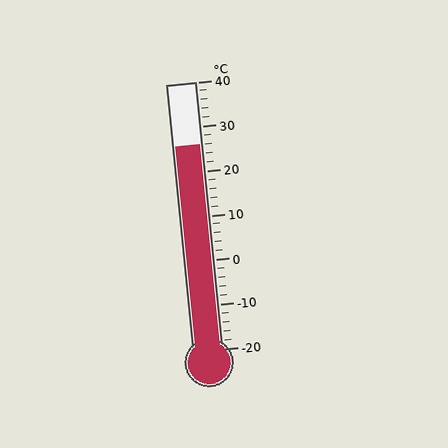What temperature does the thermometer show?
The thermometer shows approximately 26°C.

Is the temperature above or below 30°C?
The temperature is below 30°C.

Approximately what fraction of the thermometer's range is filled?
The thermometer is filled to approximately 75% of its range.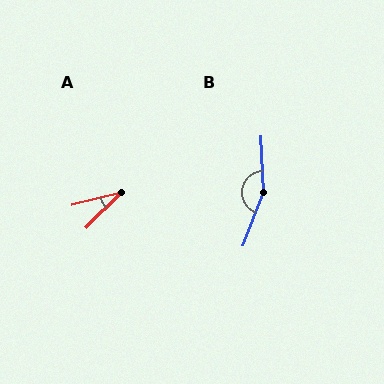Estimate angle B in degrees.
Approximately 157 degrees.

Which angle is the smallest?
A, at approximately 31 degrees.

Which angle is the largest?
B, at approximately 157 degrees.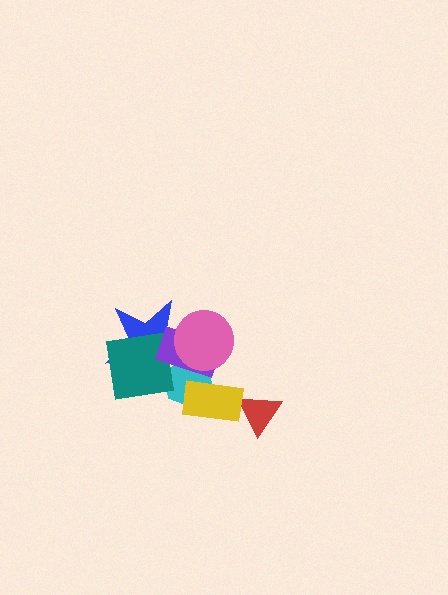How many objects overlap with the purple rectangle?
4 objects overlap with the purple rectangle.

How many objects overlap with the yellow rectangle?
2 objects overlap with the yellow rectangle.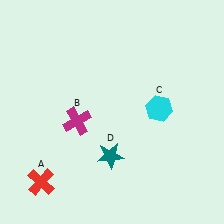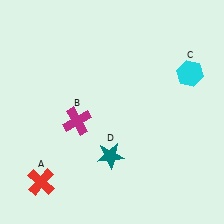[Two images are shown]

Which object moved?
The cyan hexagon (C) moved up.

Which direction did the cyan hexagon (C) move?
The cyan hexagon (C) moved up.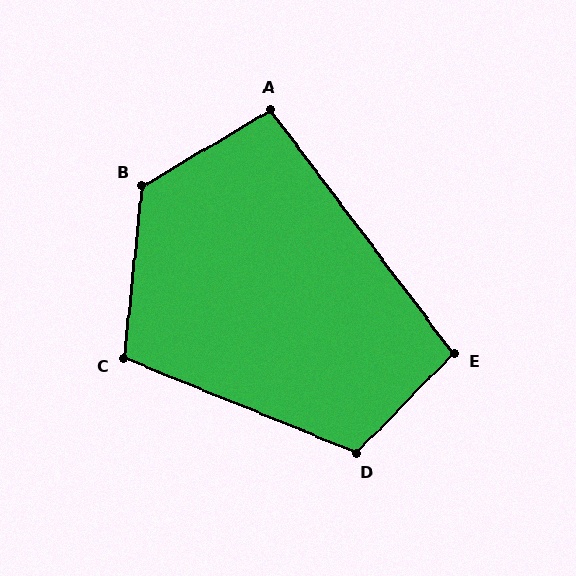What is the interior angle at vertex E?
Approximately 99 degrees (obtuse).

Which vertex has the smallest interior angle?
A, at approximately 97 degrees.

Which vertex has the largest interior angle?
B, at approximately 126 degrees.